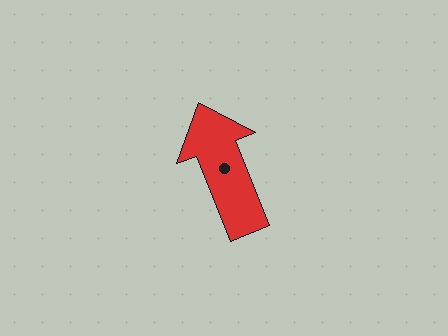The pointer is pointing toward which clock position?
Roughly 11 o'clock.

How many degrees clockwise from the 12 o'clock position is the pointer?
Approximately 338 degrees.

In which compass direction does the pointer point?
North.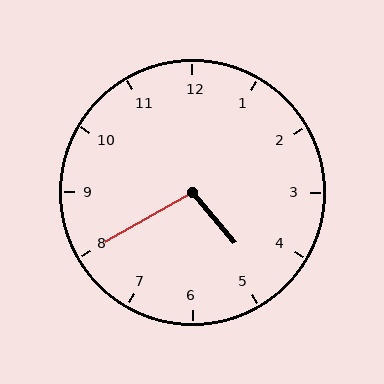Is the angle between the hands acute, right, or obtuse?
It is obtuse.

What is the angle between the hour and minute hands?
Approximately 100 degrees.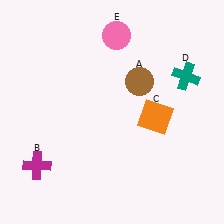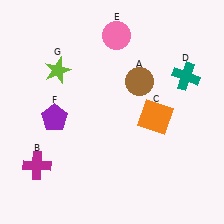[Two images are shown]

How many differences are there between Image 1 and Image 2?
There are 2 differences between the two images.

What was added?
A purple pentagon (F), a lime star (G) were added in Image 2.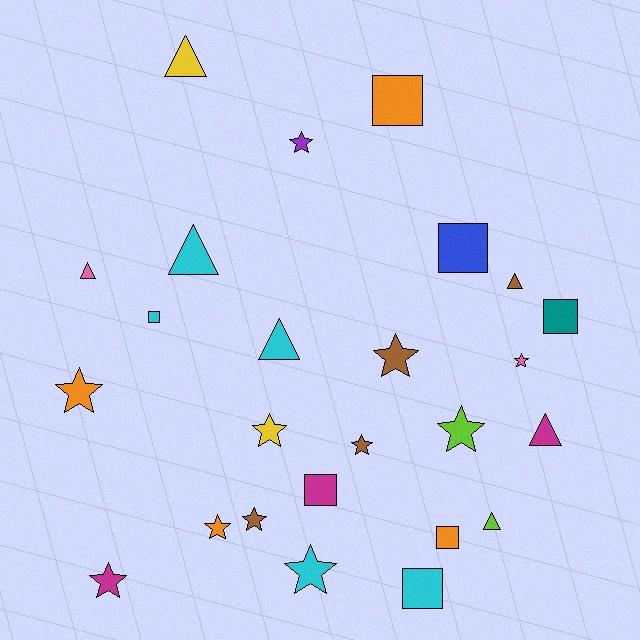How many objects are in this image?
There are 25 objects.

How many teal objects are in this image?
There is 1 teal object.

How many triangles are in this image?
There are 7 triangles.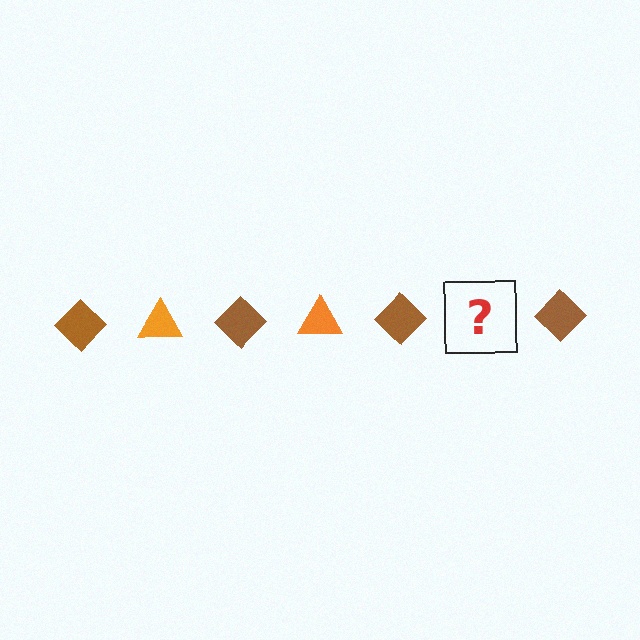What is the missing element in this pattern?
The missing element is an orange triangle.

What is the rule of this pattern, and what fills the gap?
The rule is that the pattern alternates between brown diamond and orange triangle. The gap should be filled with an orange triangle.